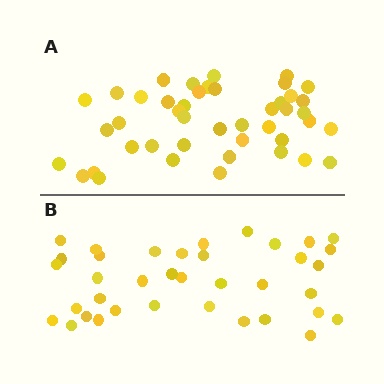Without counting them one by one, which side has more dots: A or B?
Region A (the top region) has more dots.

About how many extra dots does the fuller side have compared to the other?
Region A has roughly 8 or so more dots than region B.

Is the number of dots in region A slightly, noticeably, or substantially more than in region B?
Region A has only slightly more — the two regions are fairly close. The ratio is roughly 1.2 to 1.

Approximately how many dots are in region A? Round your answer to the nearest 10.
About 40 dots. (The exact count is 44, which rounds to 40.)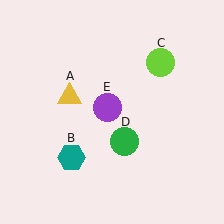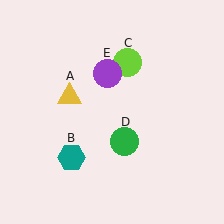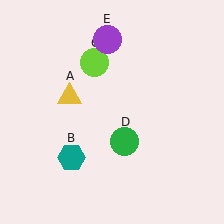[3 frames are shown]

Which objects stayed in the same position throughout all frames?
Yellow triangle (object A) and teal hexagon (object B) and green circle (object D) remained stationary.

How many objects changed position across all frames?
2 objects changed position: lime circle (object C), purple circle (object E).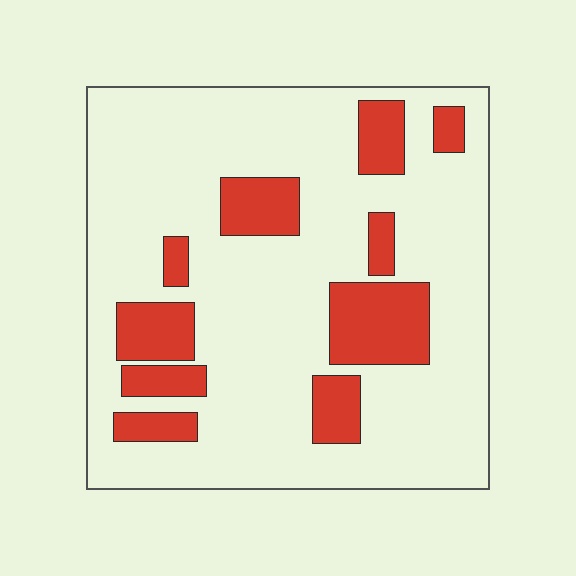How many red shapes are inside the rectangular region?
10.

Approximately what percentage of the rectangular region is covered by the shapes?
Approximately 20%.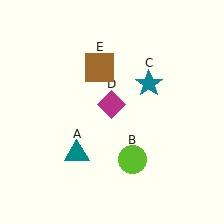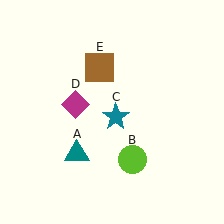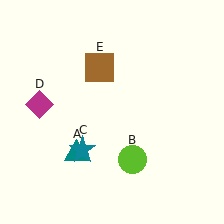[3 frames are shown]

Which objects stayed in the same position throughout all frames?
Teal triangle (object A) and lime circle (object B) and brown square (object E) remained stationary.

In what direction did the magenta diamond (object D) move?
The magenta diamond (object D) moved left.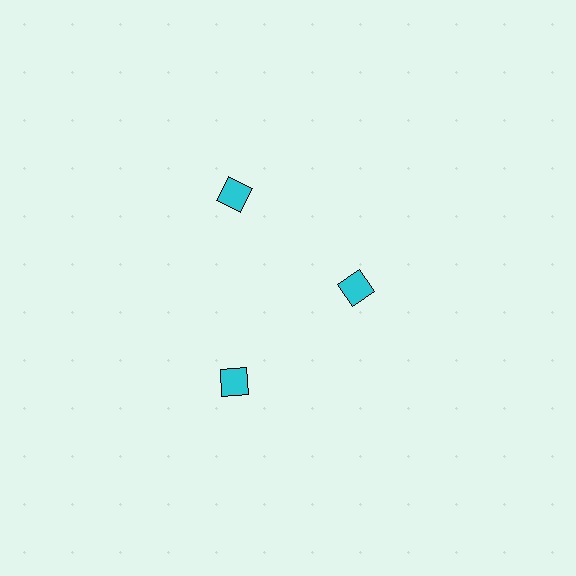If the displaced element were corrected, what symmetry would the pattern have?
It would have 3-fold rotational symmetry — the pattern would map onto itself every 120 degrees.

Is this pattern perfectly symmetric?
No. The 3 cyan squares are arranged in a ring, but one element near the 3 o'clock position is pulled inward toward the center, breaking the 3-fold rotational symmetry.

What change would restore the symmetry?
The symmetry would be restored by moving it outward, back onto the ring so that all 3 squares sit at equal angles and equal distance from the center.